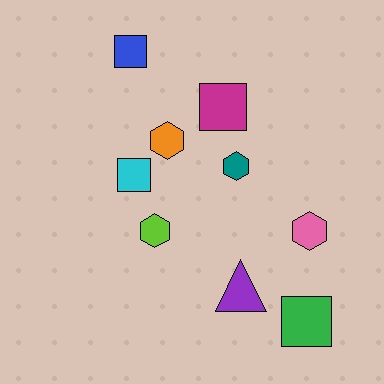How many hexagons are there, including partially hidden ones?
There are 4 hexagons.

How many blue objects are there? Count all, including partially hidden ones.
There is 1 blue object.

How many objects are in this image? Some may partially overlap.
There are 9 objects.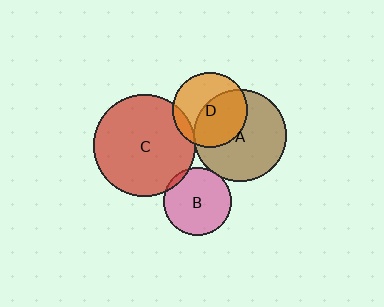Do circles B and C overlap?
Yes.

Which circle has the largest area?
Circle C (red).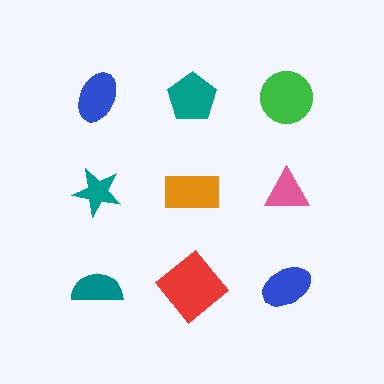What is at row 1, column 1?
A blue ellipse.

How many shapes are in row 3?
3 shapes.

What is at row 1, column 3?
A green circle.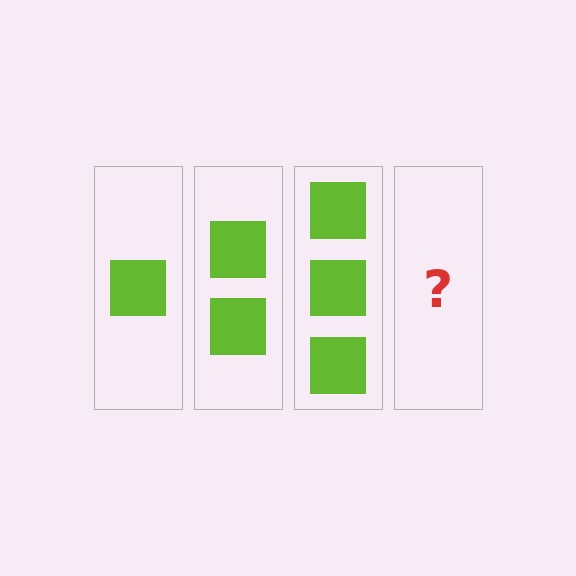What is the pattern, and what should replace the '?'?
The pattern is that each step adds one more square. The '?' should be 4 squares.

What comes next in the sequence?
The next element should be 4 squares.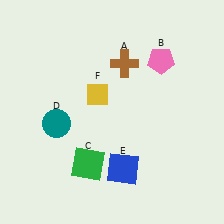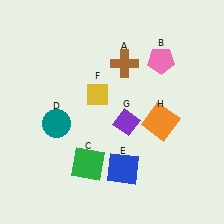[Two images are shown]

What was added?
A purple diamond (G), an orange square (H) were added in Image 2.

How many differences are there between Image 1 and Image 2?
There are 2 differences between the two images.